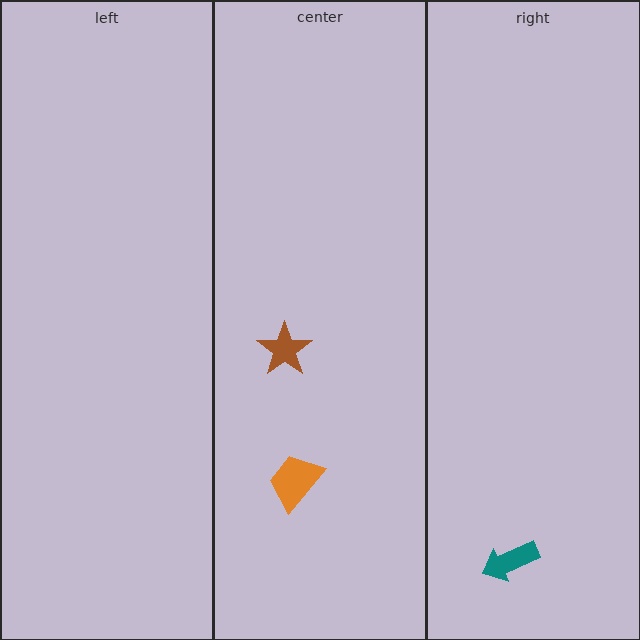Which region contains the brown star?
The center region.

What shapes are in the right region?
The teal arrow.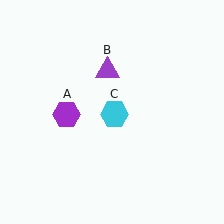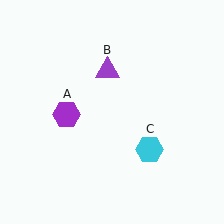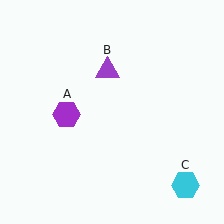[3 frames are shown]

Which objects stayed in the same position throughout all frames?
Purple hexagon (object A) and purple triangle (object B) remained stationary.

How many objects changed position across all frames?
1 object changed position: cyan hexagon (object C).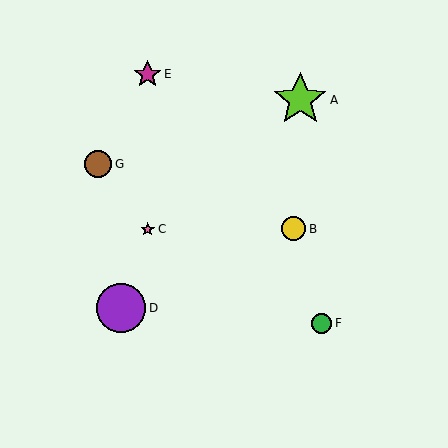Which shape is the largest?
The lime star (labeled A) is the largest.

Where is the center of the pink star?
The center of the pink star is at (148, 229).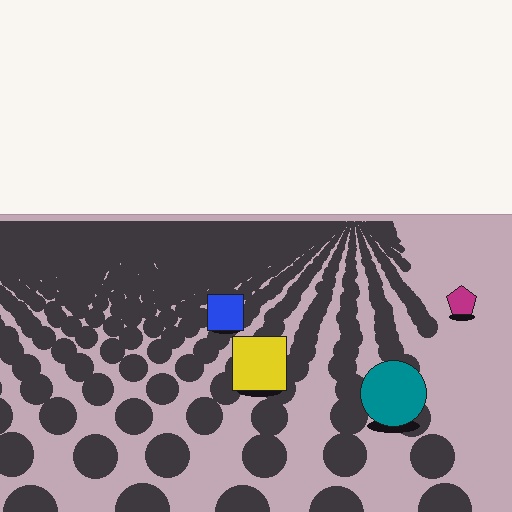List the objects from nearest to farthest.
From nearest to farthest: the teal circle, the yellow square, the blue square, the magenta pentagon.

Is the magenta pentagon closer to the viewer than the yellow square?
No. The yellow square is closer — you can tell from the texture gradient: the ground texture is coarser near it.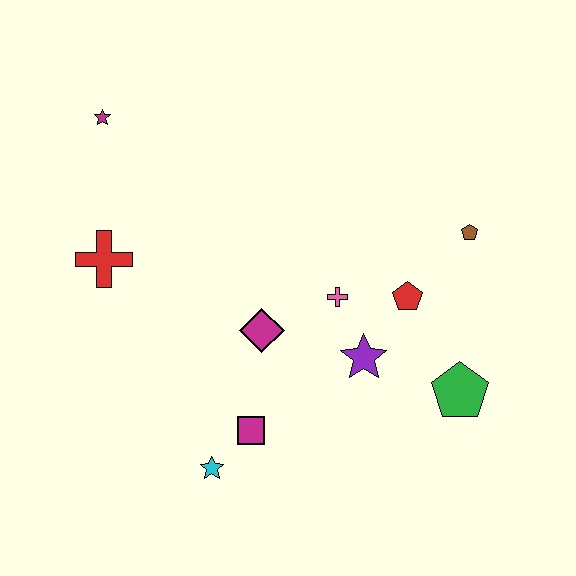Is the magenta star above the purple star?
Yes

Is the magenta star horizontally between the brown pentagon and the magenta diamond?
No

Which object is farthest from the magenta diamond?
The magenta star is farthest from the magenta diamond.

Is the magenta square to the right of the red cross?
Yes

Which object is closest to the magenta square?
The cyan star is closest to the magenta square.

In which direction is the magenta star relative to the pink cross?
The magenta star is to the left of the pink cross.